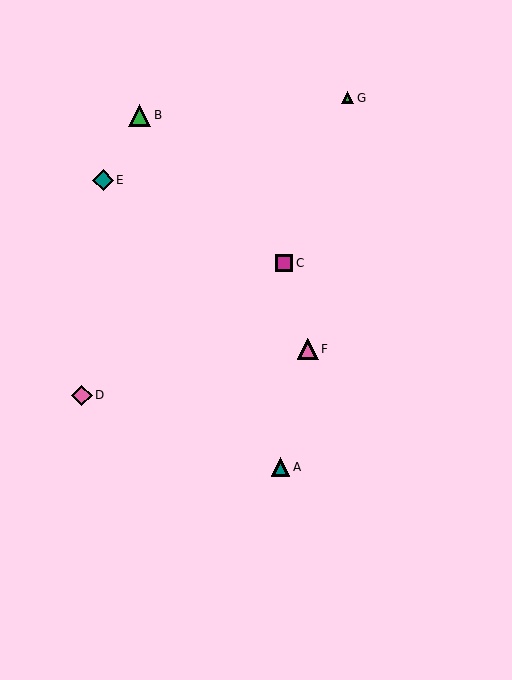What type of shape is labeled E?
Shape E is a teal diamond.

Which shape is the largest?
The green triangle (labeled B) is the largest.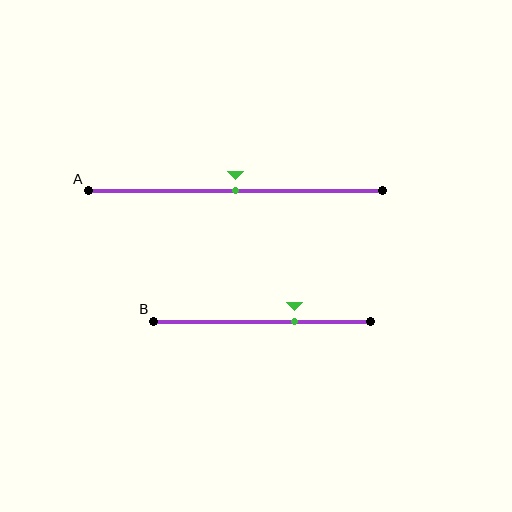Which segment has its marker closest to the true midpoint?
Segment A has its marker closest to the true midpoint.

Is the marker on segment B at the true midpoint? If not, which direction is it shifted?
No, the marker on segment B is shifted to the right by about 15% of the segment length.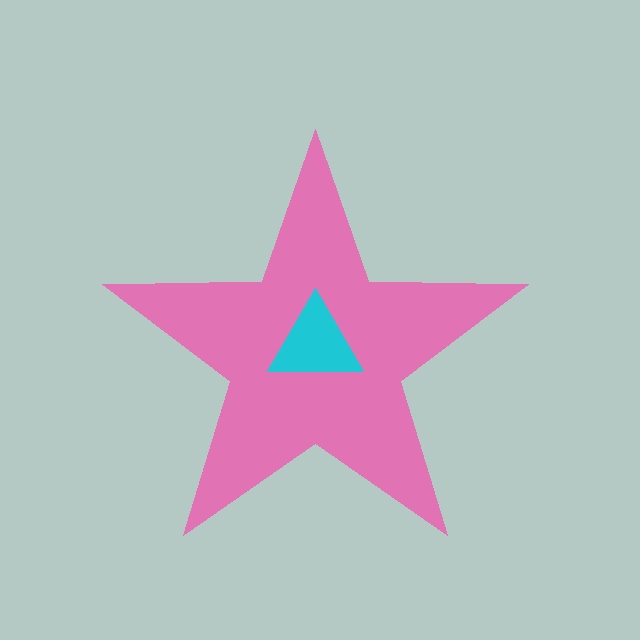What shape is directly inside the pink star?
The cyan triangle.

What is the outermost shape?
The pink star.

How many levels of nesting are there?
2.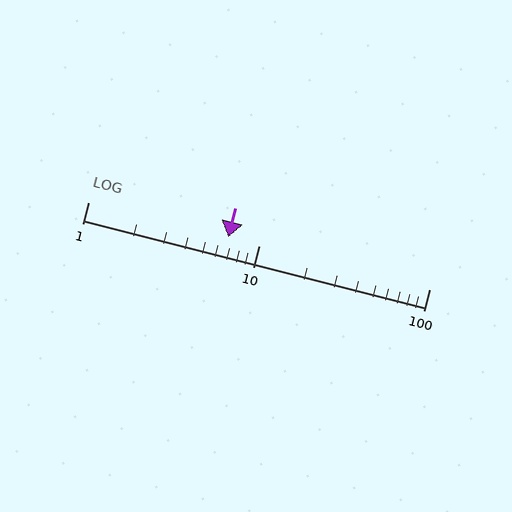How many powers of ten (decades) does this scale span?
The scale spans 2 decades, from 1 to 100.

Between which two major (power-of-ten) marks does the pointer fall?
The pointer is between 1 and 10.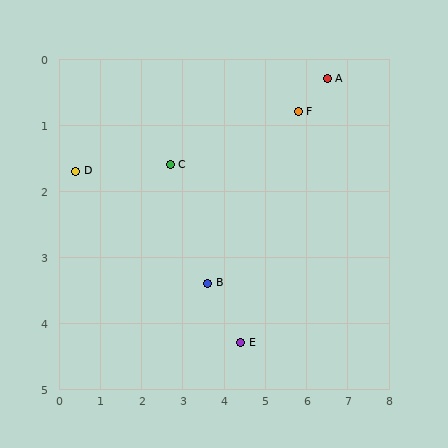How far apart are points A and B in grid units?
Points A and B are about 4.2 grid units apart.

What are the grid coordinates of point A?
Point A is at approximately (6.5, 0.3).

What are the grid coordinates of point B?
Point B is at approximately (3.6, 3.4).